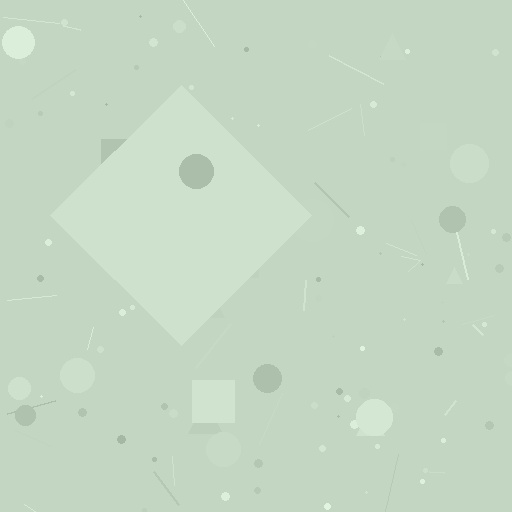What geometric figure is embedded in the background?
A diamond is embedded in the background.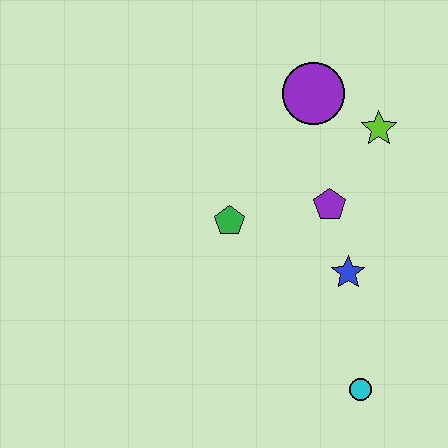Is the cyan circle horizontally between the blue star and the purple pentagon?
No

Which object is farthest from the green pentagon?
The cyan circle is farthest from the green pentagon.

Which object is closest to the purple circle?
The lime star is closest to the purple circle.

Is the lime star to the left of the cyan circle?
No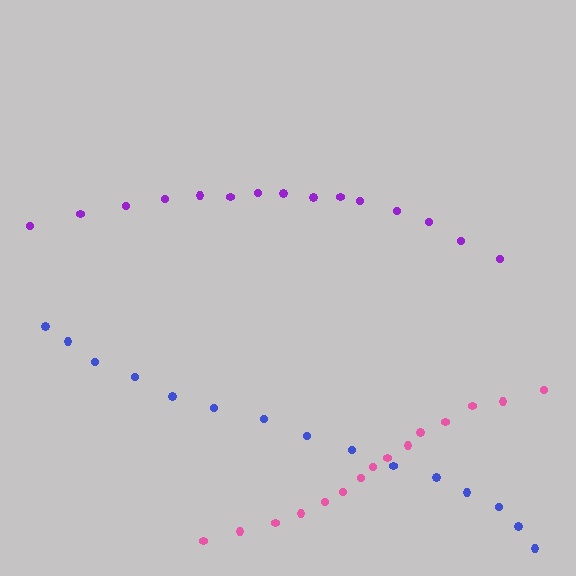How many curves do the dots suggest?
There are 3 distinct paths.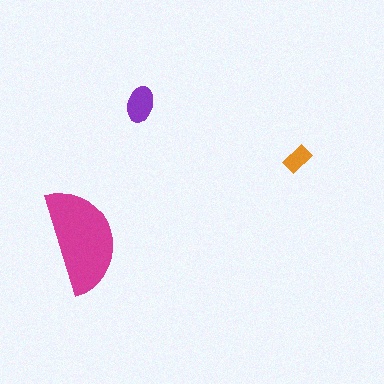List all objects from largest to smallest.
The magenta semicircle, the purple ellipse, the orange rectangle.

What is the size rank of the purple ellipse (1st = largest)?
2nd.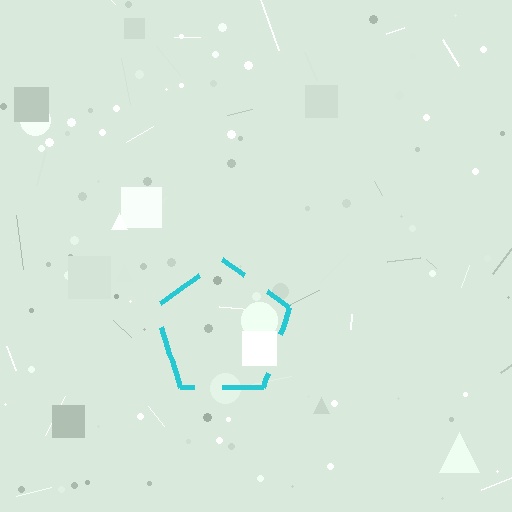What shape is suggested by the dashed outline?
The dashed outline suggests a pentagon.